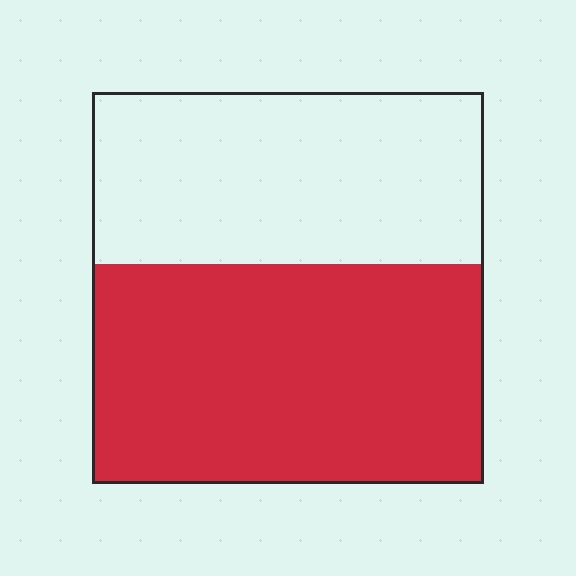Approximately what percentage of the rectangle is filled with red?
Approximately 55%.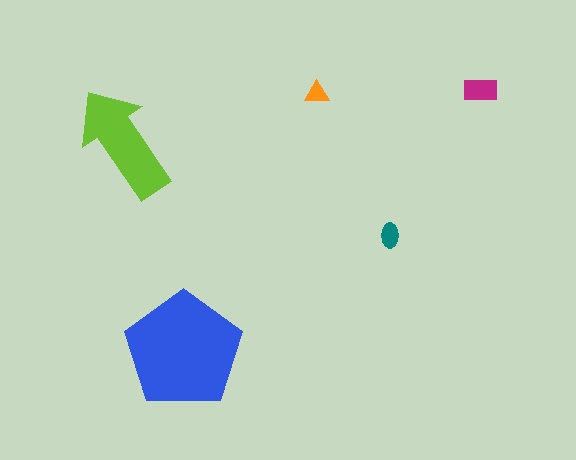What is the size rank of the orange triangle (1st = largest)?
5th.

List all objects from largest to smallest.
The blue pentagon, the lime arrow, the magenta rectangle, the teal ellipse, the orange triangle.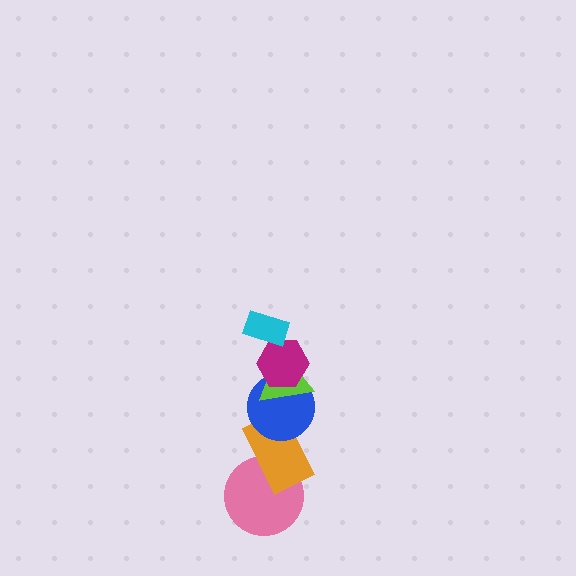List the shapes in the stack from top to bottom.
From top to bottom: the cyan rectangle, the magenta hexagon, the lime triangle, the blue circle, the orange rectangle, the pink circle.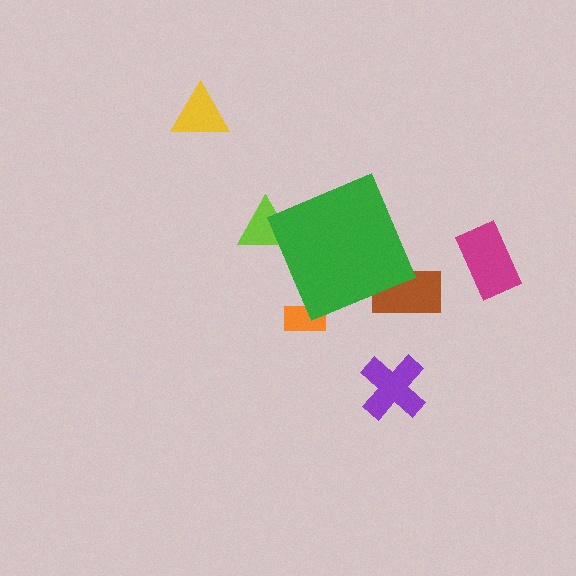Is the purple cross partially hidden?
No, the purple cross is fully visible.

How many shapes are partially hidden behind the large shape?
3 shapes are partially hidden.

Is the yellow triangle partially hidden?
No, the yellow triangle is fully visible.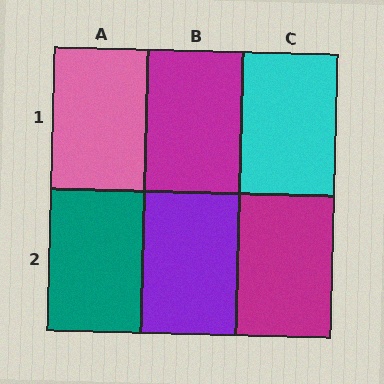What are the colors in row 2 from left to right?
Teal, purple, magenta.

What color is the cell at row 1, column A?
Pink.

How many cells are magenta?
2 cells are magenta.